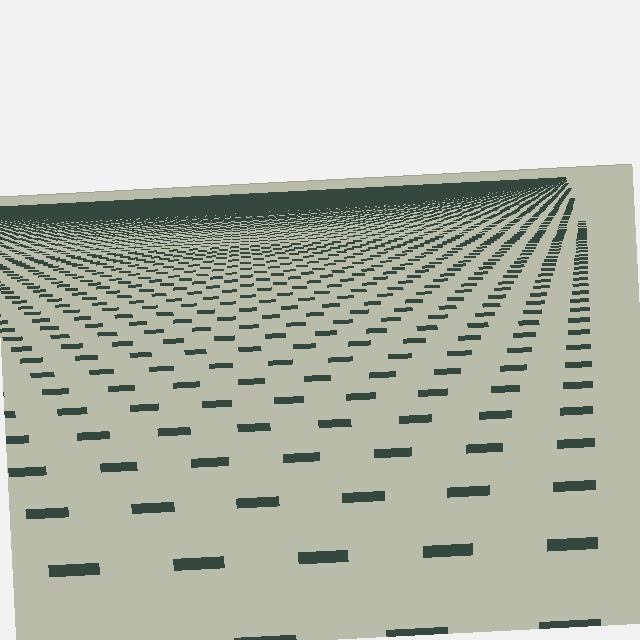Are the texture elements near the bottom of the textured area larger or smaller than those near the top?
Larger. Near the bottom, elements are closer to the viewer and appear at a bigger on-screen size.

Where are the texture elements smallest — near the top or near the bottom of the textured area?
Near the top.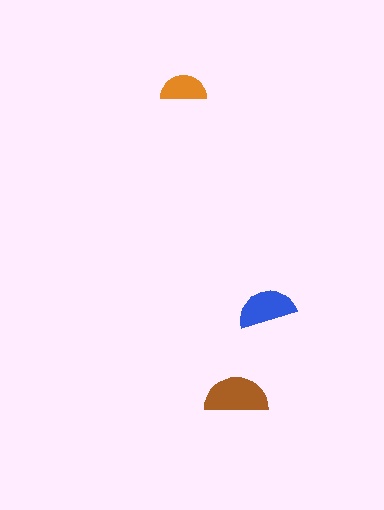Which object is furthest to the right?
The blue semicircle is rightmost.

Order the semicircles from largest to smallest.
the brown one, the blue one, the orange one.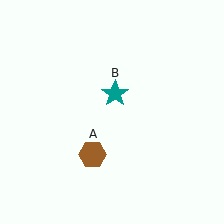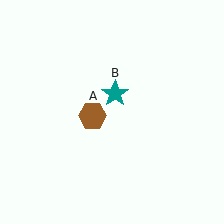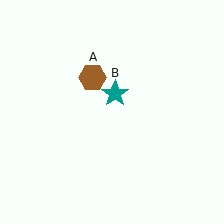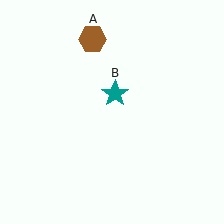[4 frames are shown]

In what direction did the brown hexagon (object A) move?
The brown hexagon (object A) moved up.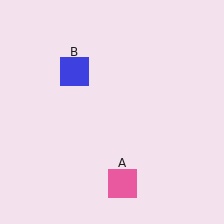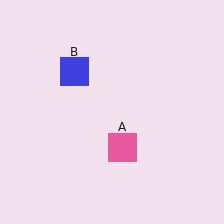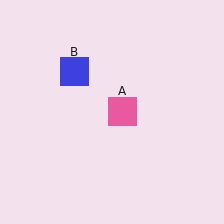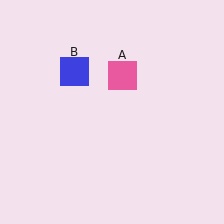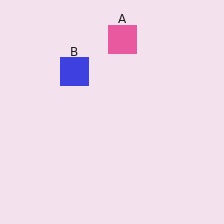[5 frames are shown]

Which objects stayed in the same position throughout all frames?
Blue square (object B) remained stationary.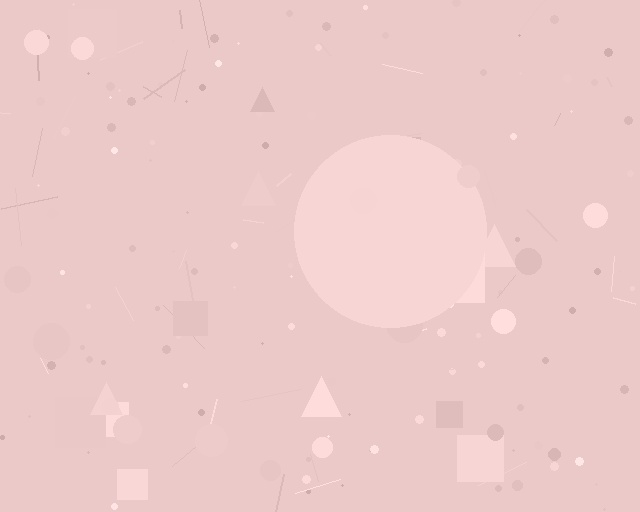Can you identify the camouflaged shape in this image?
The camouflaged shape is a circle.